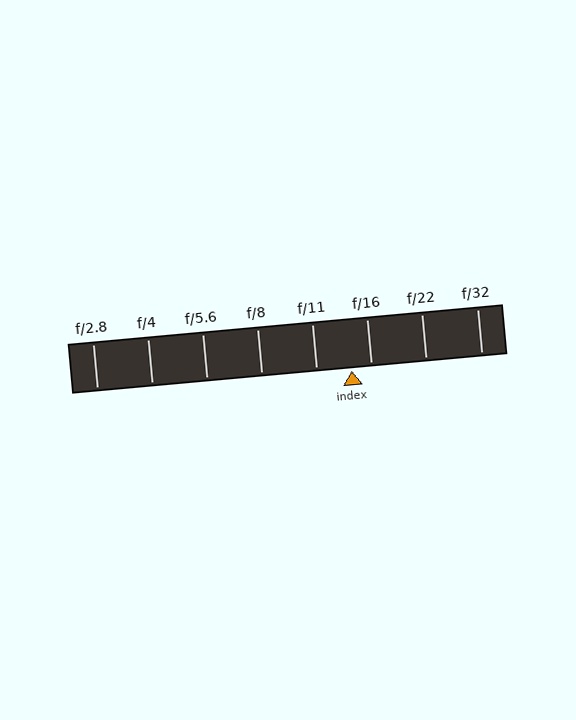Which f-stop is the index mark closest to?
The index mark is closest to f/16.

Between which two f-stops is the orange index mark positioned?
The index mark is between f/11 and f/16.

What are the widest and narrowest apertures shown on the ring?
The widest aperture shown is f/2.8 and the narrowest is f/32.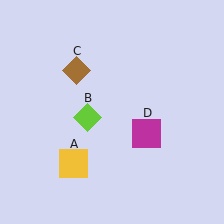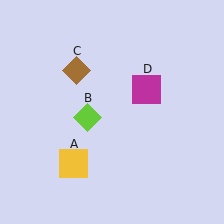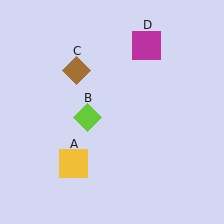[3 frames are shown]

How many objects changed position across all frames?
1 object changed position: magenta square (object D).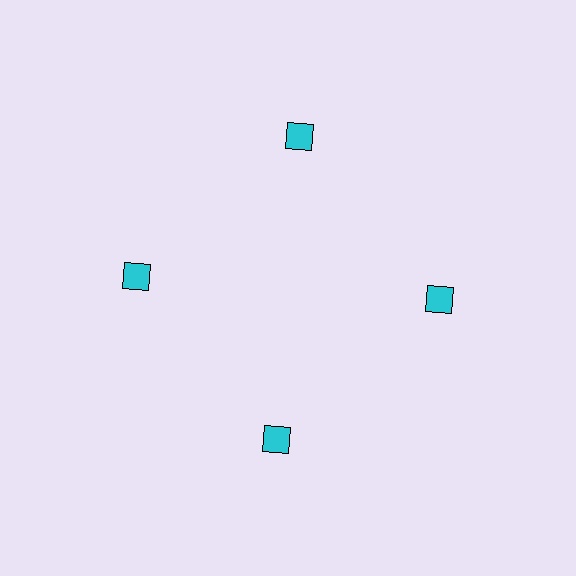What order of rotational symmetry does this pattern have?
This pattern has 4-fold rotational symmetry.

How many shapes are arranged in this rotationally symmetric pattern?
There are 4 shapes, arranged in 4 groups of 1.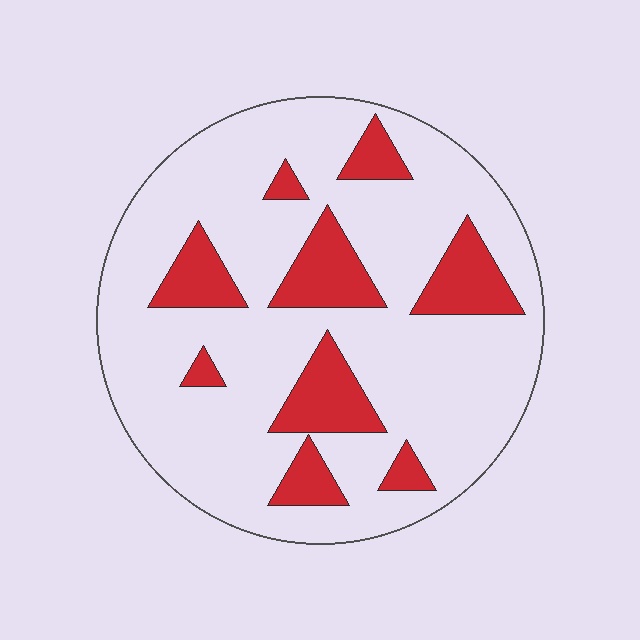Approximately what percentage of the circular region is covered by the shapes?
Approximately 20%.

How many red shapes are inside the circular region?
9.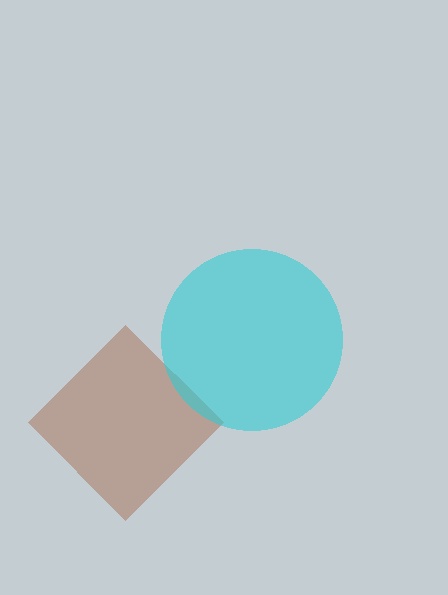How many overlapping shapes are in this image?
There are 2 overlapping shapes in the image.